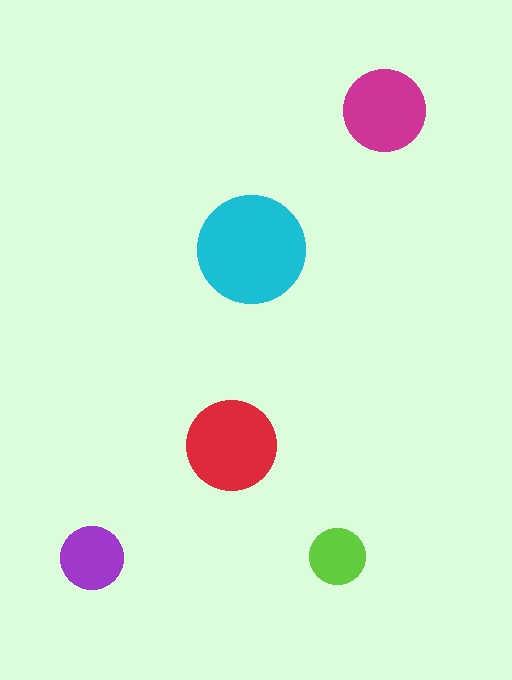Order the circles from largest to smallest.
the cyan one, the red one, the magenta one, the purple one, the lime one.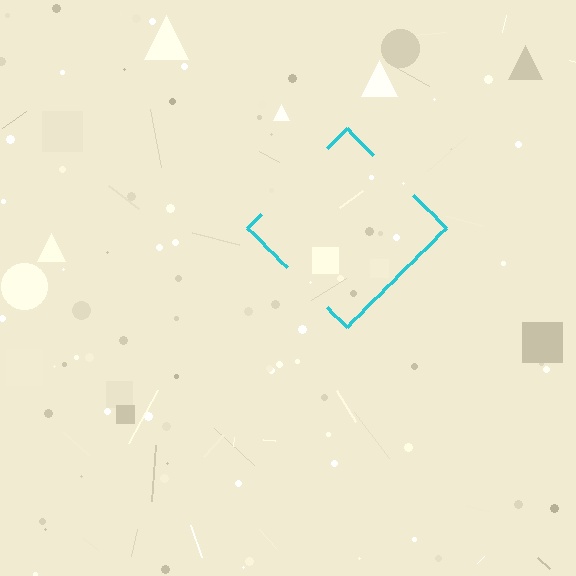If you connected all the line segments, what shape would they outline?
They would outline a diamond.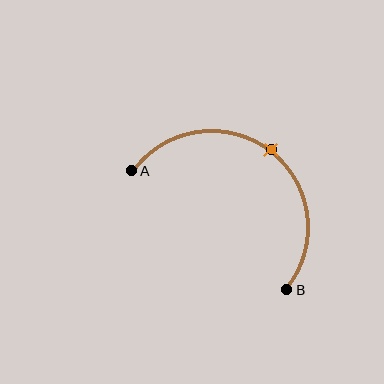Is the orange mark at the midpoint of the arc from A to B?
Yes. The orange mark lies on the arc at equal arc-length from both A and B — it is the arc midpoint.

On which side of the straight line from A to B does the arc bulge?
The arc bulges above and to the right of the straight line connecting A and B.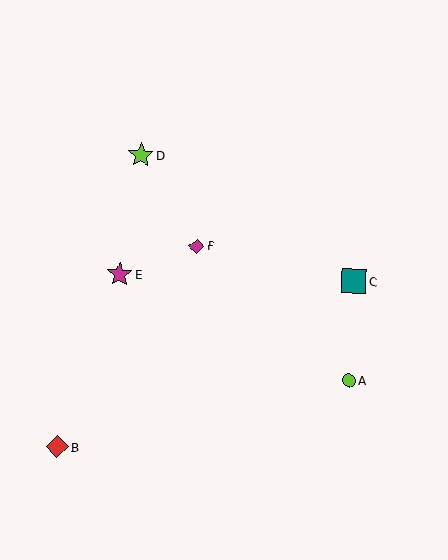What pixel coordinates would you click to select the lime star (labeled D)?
Click at (141, 155) to select the lime star D.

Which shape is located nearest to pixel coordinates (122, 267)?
The magenta star (labeled E) at (120, 274) is nearest to that location.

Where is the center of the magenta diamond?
The center of the magenta diamond is at (197, 246).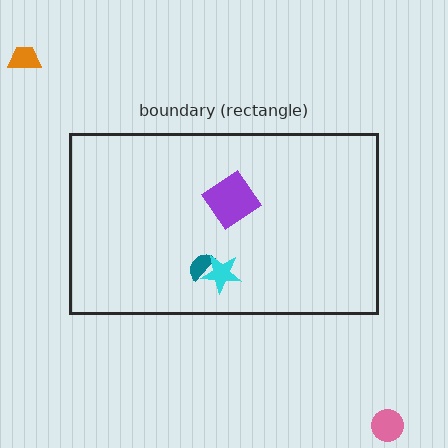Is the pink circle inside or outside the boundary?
Outside.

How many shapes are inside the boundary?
3 inside, 2 outside.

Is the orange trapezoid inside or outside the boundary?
Outside.